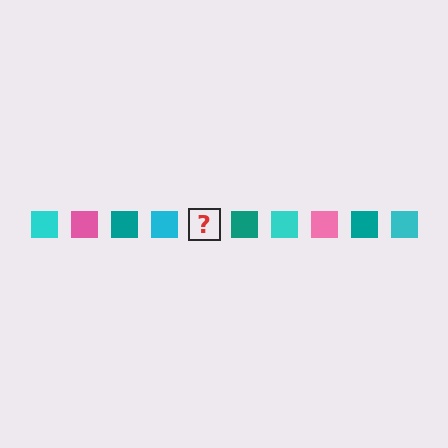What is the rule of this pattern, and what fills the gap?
The rule is that the pattern cycles through cyan, pink, teal squares. The gap should be filled with a pink square.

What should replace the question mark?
The question mark should be replaced with a pink square.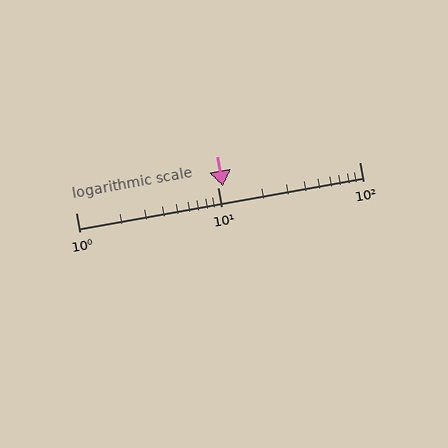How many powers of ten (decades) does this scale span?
The scale spans 2 decades, from 1 to 100.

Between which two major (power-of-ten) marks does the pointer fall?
The pointer is between 10 and 100.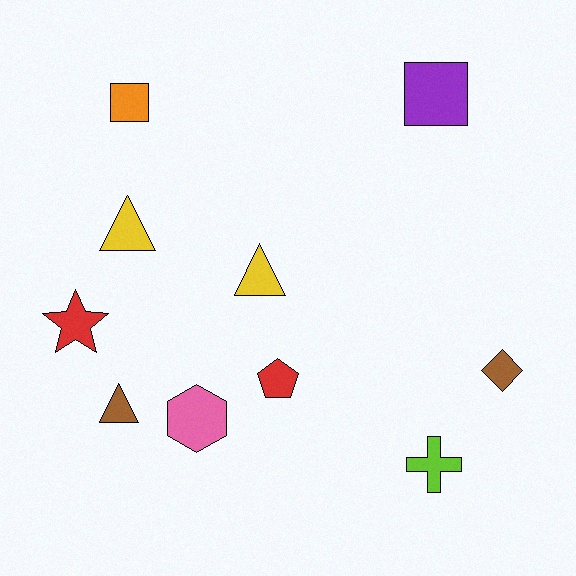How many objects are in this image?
There are 10 objects.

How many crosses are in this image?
There is 1 cross.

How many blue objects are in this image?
There are no blue objects.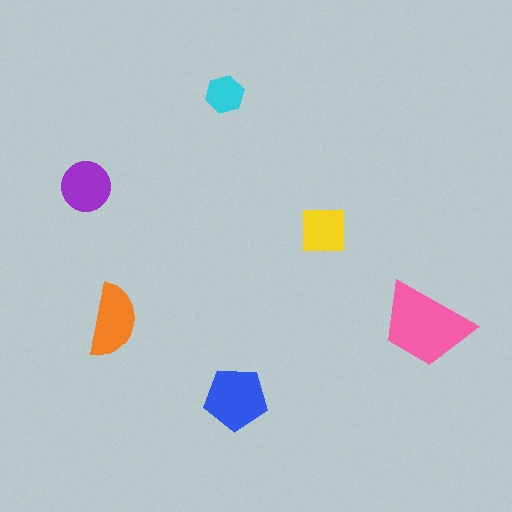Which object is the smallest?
The cyan hexagon.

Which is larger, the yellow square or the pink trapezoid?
The pink trapezoid.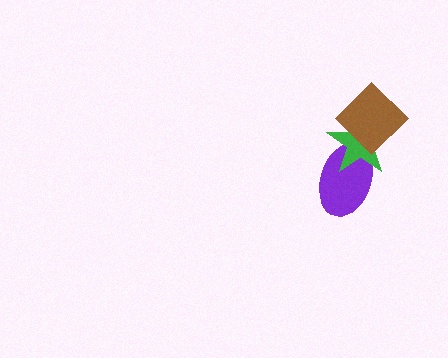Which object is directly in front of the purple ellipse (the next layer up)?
The green star is directly in front of the purple ellipse.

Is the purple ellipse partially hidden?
Yes, it is partially covered by another shape.